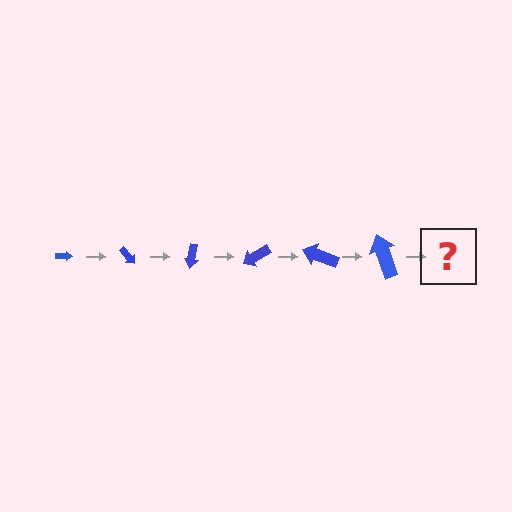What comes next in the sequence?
The next element should be an arrow, larger than the previous one and rotated 300 degrees from the start.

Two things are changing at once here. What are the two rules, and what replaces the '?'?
The two rules are that the arrow grows larger each step and it rotates 50 degrees each step. The '?' should be an arrow, larger than the previous one and rotated 300 degrees from the start.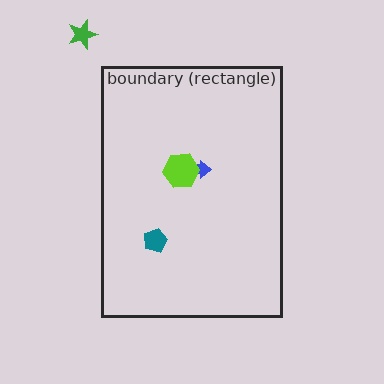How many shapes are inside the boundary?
3 inside, 1 outside.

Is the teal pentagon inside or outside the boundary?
Inside.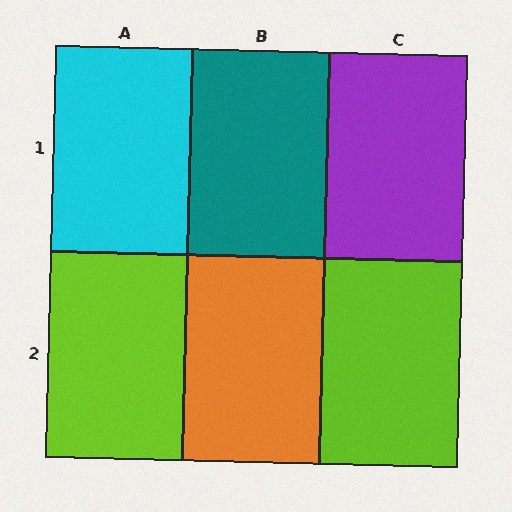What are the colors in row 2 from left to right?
Lime, orange, lime.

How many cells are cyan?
1 cell is cyan.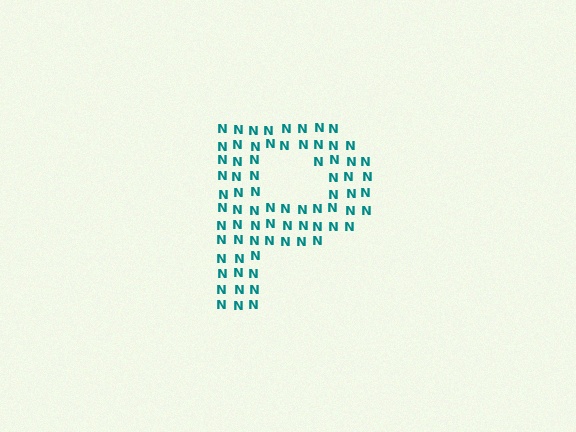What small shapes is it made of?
It is made of small letter N's.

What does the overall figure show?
The overall figure shows the letter P.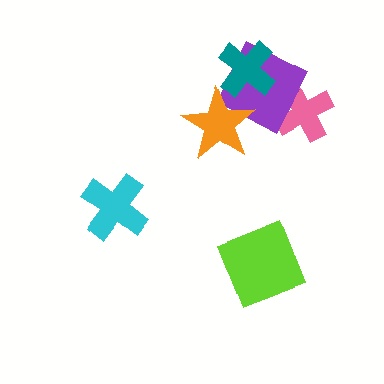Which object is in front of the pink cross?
The purple diamond is in front of the pink cross.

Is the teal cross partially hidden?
Yes, it is partially covered by another shape.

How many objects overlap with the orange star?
2 objects overlap with the orange star.